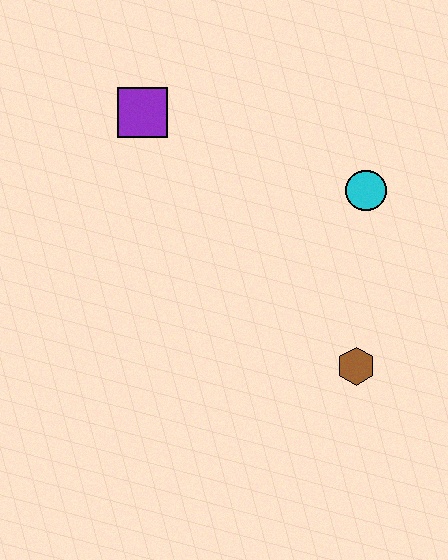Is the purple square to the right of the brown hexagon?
No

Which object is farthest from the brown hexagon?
The purple square is farthest from the brown hexagon.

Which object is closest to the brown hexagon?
The cyan circle is closest to the brown hexagon.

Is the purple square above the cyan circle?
Yes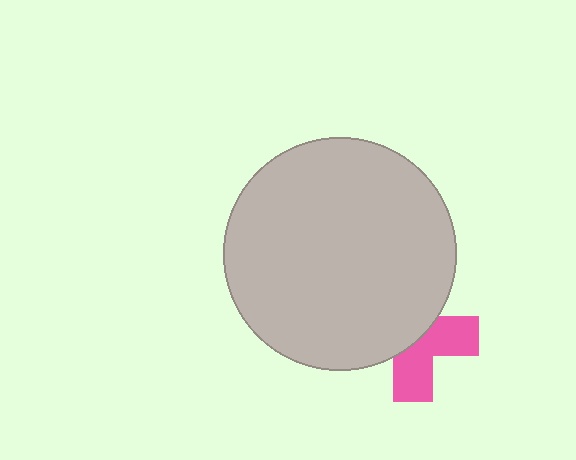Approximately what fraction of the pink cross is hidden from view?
Roughly 54% of the pink cross is hidden behind the light gray circle.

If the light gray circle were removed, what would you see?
You would see the complete pink cross.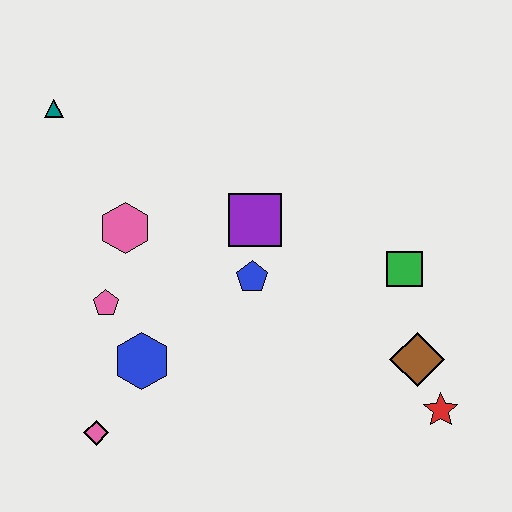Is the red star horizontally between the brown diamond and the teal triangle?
No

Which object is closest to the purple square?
The blue pentagon is closest to the purple square.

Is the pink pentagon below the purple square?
Yes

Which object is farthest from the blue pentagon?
The teal triangle is farthest from the blue pentagon.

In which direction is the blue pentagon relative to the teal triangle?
The blue pentagon is to the right of the teal triangle.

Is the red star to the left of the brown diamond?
No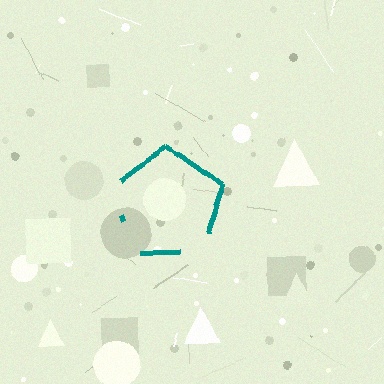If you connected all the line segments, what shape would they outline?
They would outline a pentagon.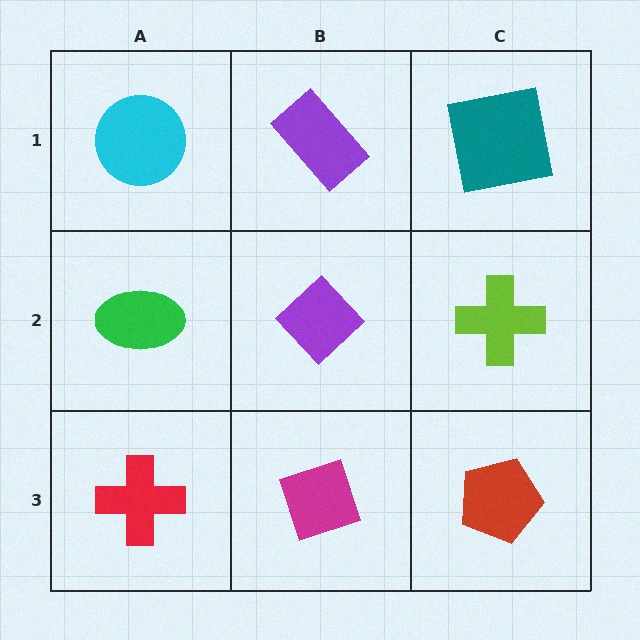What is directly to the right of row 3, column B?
A red pentagon.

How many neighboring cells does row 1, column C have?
2.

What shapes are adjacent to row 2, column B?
A purple rectangle (row 1, column B), a magenta diamond (row 3, column B), a green ellipse (row 2, column A), a lime cross (row 2, column C).